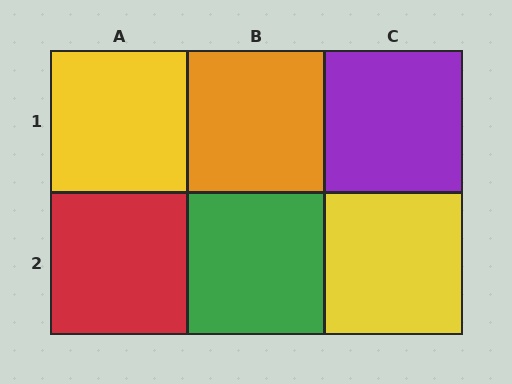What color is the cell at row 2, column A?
Red.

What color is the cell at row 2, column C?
Yellow.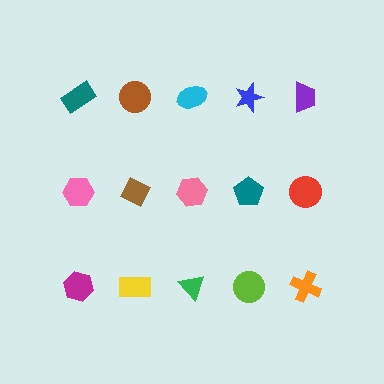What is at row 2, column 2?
A brown diamond.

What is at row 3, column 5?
An orange cross.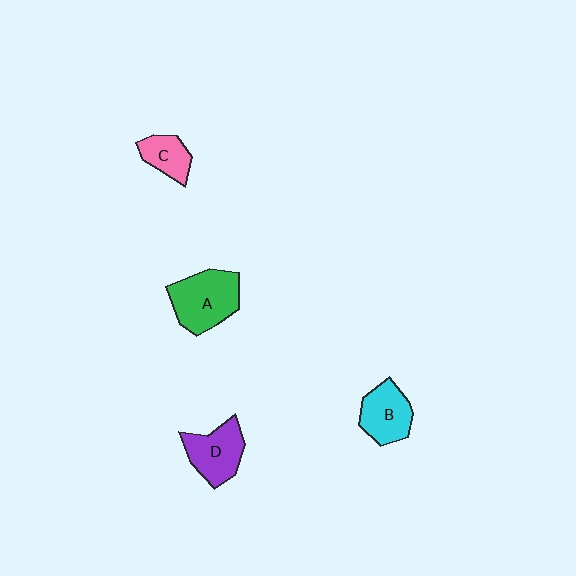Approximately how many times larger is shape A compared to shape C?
Approximately 1.9 times.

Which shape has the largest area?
Shape A (green).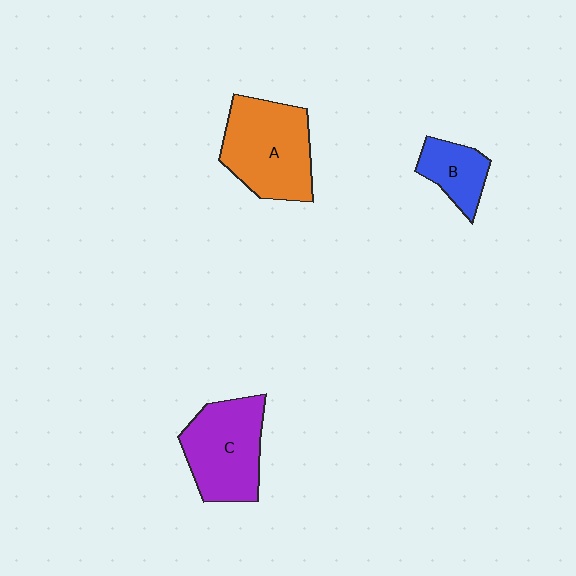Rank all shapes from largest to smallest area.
From largest to smallest: A (orange), C (purple), B (blue).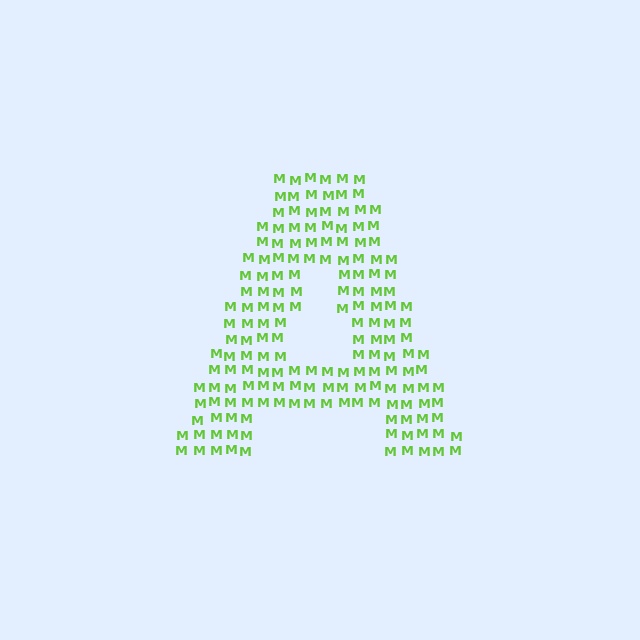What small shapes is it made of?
It is made of small letter M's.